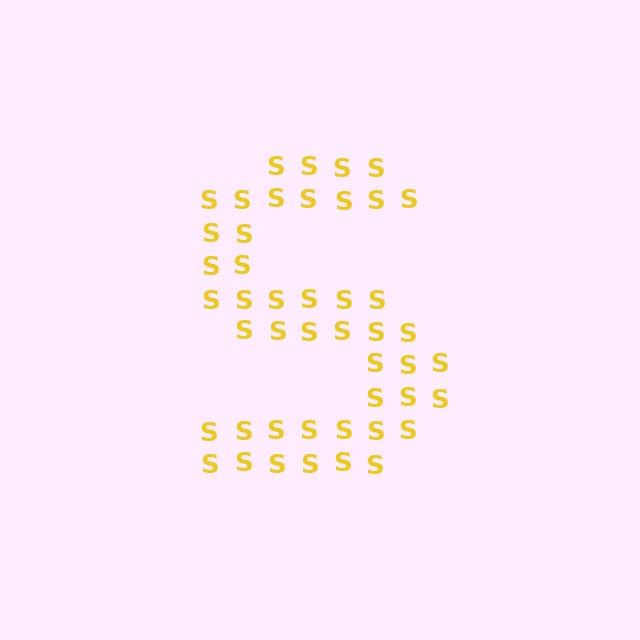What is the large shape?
The large shape is the letter S.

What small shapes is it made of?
It is made of small letter S's.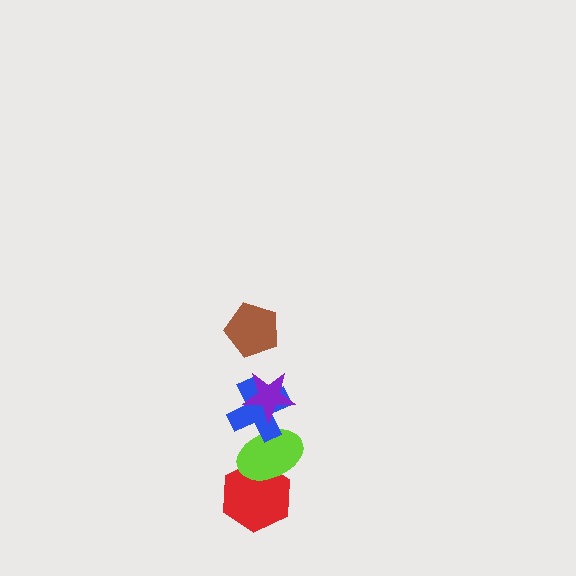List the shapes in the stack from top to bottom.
From top to bottom: the brown pentagon, the purple star, the blue cross, the lime ellipse, the red hexagon.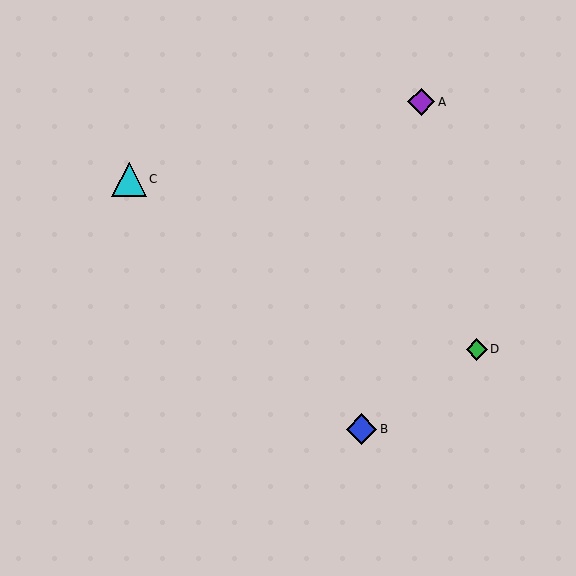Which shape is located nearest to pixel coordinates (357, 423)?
The blue diamond (labeled B) at (361, 429) is nearest to that location.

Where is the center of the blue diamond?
The center of the blue diamond is at (361, 429).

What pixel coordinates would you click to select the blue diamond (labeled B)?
Click at (361, 429) to select the blue diamond B.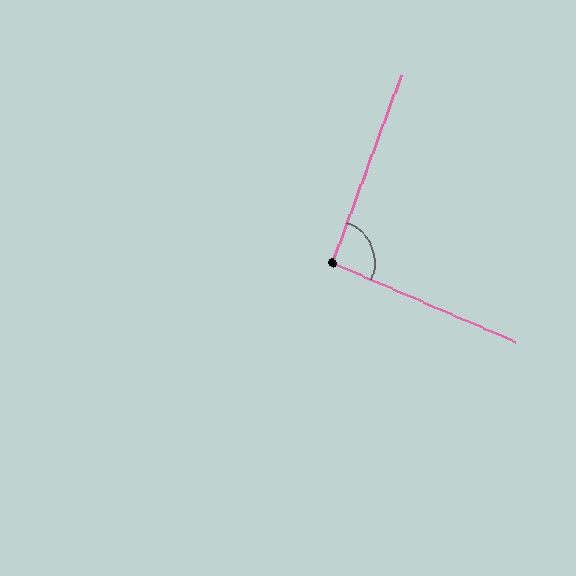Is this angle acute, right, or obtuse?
It is approximately a right angle.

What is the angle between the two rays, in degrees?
Approximately 93 degrees.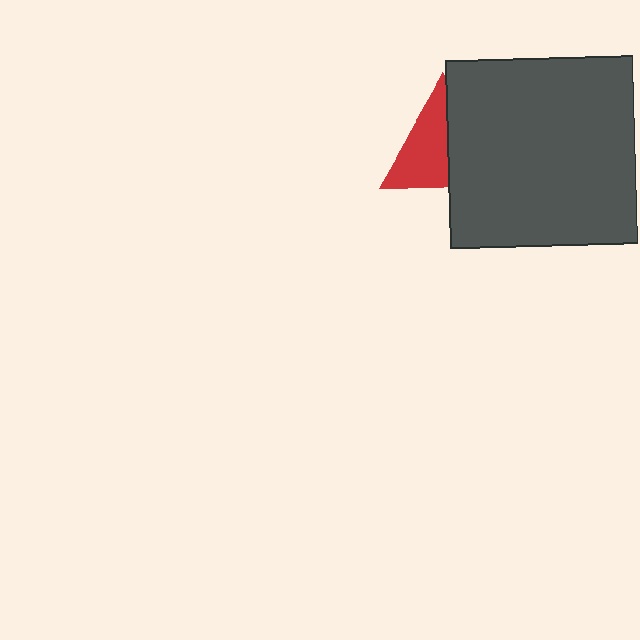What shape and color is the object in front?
The object in front is a dark gray square.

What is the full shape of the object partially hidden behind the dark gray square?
The partially hidden object is a red triangle.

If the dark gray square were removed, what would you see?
You would see the complete red triangle.